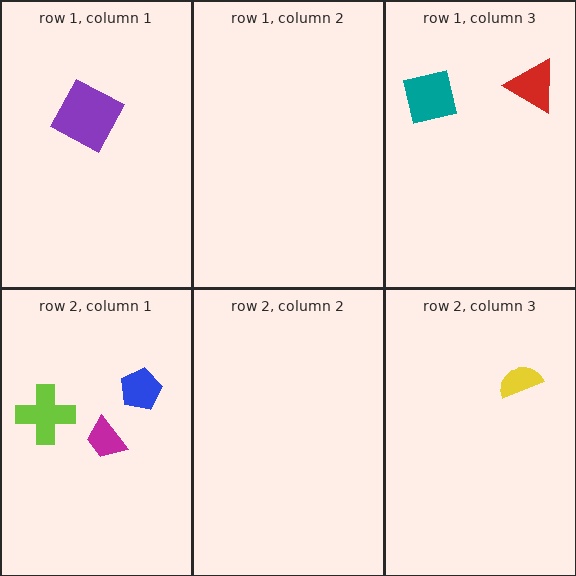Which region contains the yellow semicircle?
The row 2, column 3 region.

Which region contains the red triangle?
The row 1, column 3 region.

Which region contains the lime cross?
The row 2, column 1 region.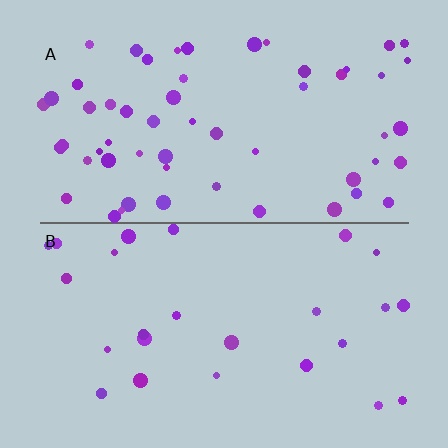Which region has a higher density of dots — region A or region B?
A (the top).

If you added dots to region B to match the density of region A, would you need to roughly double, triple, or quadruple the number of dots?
Approximately double.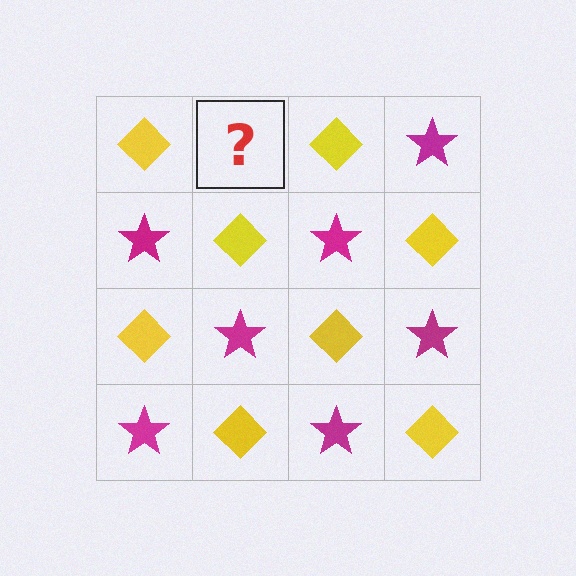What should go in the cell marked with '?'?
The missing cell should contain a magenta star.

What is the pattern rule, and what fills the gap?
The rule is that it alternates yellow diamond and magenta star in a checkerboard pattern. The gap should be filled with a magenta star.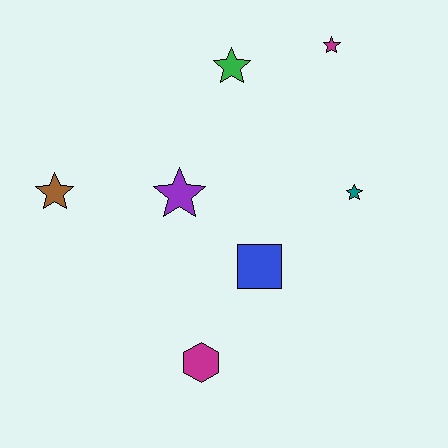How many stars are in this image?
There are 5 stars.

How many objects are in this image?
There are 7 objects.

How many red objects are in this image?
There are no red objects.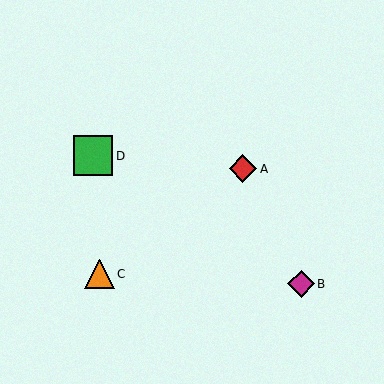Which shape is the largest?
The green square (labeled D) is the largest.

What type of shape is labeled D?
Shape D is a green square.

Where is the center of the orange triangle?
The center of the orange triangle is at (100, 274).